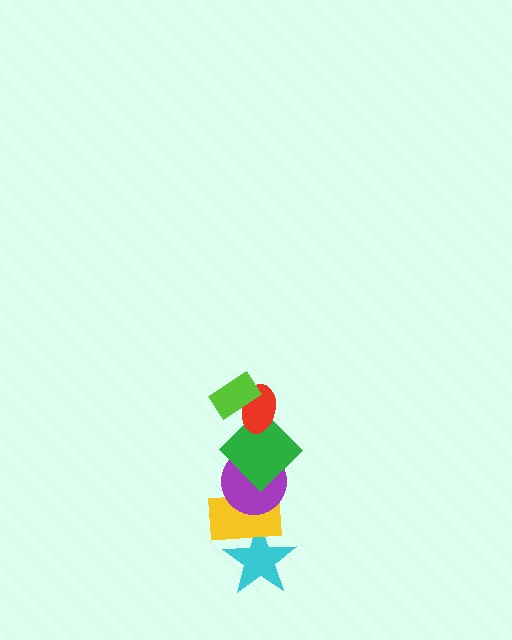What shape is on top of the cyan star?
The yellow rectangle is on top of the cyan star.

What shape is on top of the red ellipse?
The lime rectangle is on top of the red ellipse.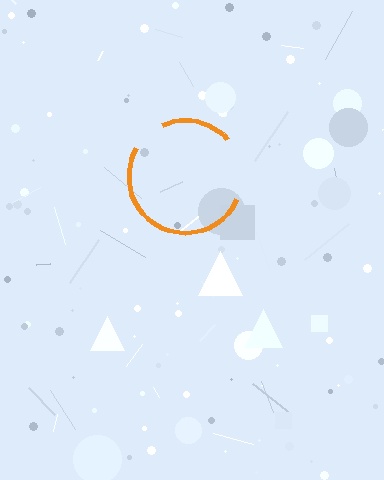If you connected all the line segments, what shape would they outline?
They would outline a circle.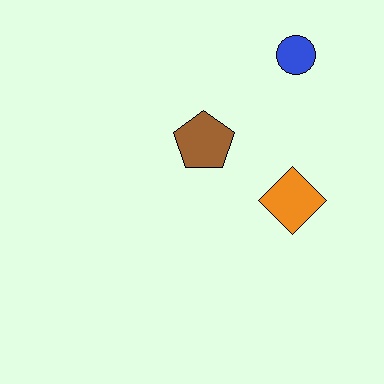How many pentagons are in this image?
There is 1 pentagon.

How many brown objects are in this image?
There is 1 brown object.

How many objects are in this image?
There are 3 objects.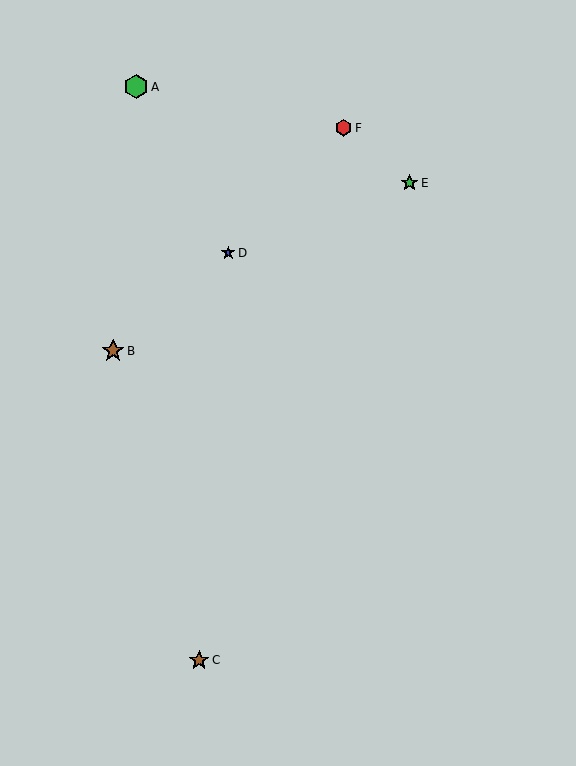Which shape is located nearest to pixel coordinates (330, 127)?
The red hexagon (labeled F) at (343, 128) is nearest to that location.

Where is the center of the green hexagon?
The center of the green hexagon is at (136, 87).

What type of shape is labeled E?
Shape E is a green star.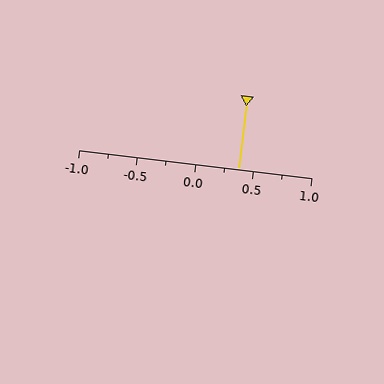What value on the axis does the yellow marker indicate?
The marker indicates approximately 0.38.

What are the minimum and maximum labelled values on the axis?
The axis runs from -1.0 to 1.0.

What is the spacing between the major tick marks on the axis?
The major ticks are spaced 0.5 apart.